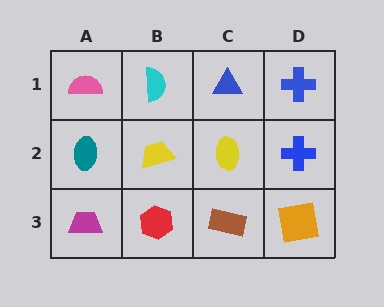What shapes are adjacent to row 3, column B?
A yellow trapezoid (row 2, column B), a magenta trapezoid (row 3, column A), a brown rectangle (row 3, column C).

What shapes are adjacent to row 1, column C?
A yellow ellipse (row 2, column C), a cyan semicircle (row 1, column B), a blue cross (row 1, column D).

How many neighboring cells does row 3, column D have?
2.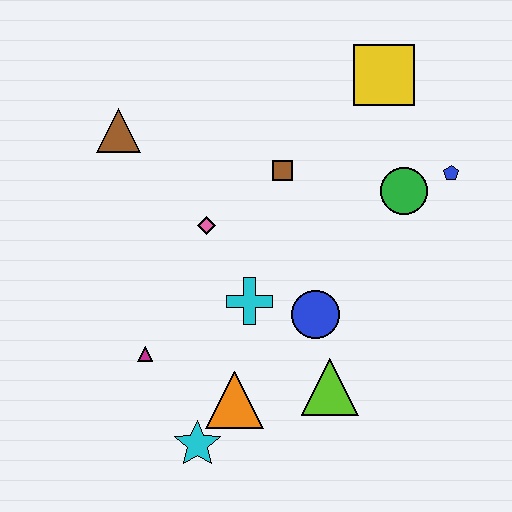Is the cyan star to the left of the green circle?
Yes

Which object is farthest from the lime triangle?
The brown triangle is farthest from the lime triangle.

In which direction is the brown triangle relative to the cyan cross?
The brown triangle is above the cyan cross.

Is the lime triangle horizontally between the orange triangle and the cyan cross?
No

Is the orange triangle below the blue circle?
Yes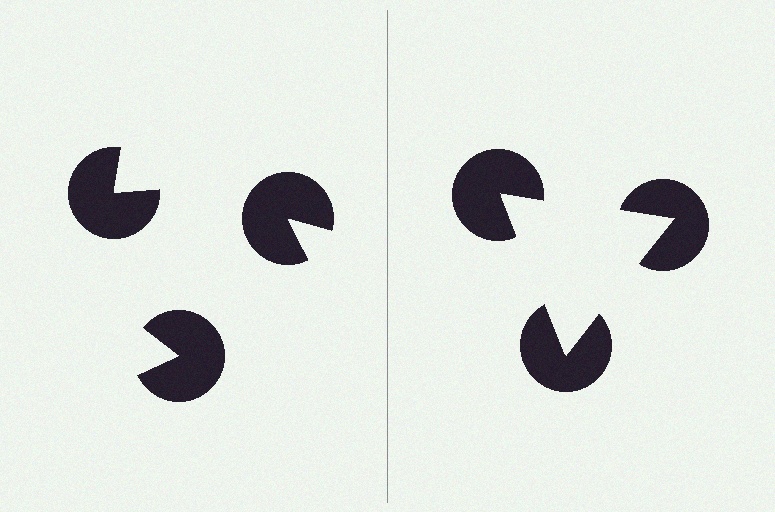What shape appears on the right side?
An illusory triangle.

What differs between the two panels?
The pac-man discs are positioned identically on both sides; only the wedge orientations differ. On the right they align to a triangle; on the left they are misaligned.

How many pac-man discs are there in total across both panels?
6 — 3 on each side.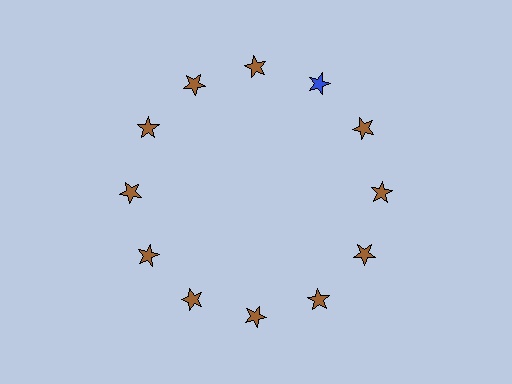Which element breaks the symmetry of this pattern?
The blue star at roughly the 1 o'clock position breaks the symmetry. All other shapes are brown stars.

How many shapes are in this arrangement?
There are 12 shapes arranged in a ring pattern.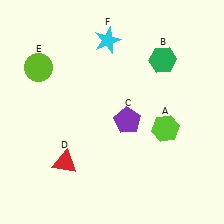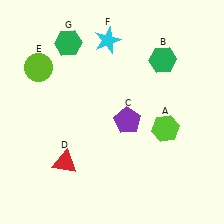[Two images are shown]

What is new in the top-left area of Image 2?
A green hexagon (G) was added in the top-left area of Image 2.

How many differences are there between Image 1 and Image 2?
There is 1 difference between the two images.